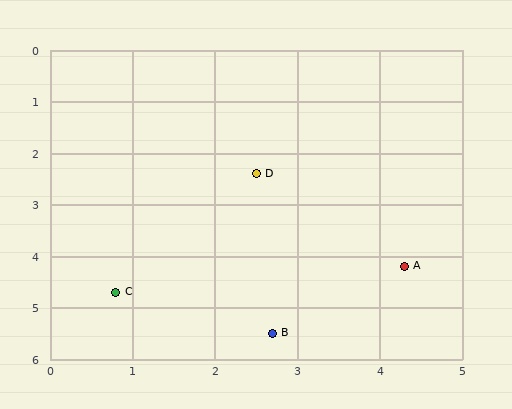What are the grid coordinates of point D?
Point D is at approximately (2.5, 2.4).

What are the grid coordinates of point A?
Point A is at approximately (4.3, 4.2).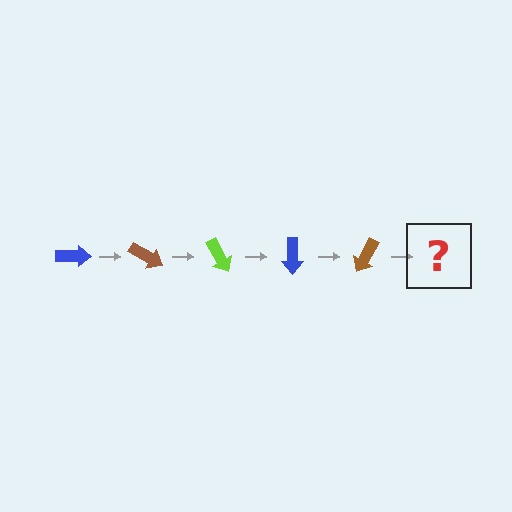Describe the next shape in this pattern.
It should be a lime arrow, rotated 150 degrees from the start.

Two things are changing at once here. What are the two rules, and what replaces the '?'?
The two rules are that it rotates 30 degrees each step and the color cycles through blue, brown, and lime. The '?' should be a lime arrow, rotated 150 degrees from the start.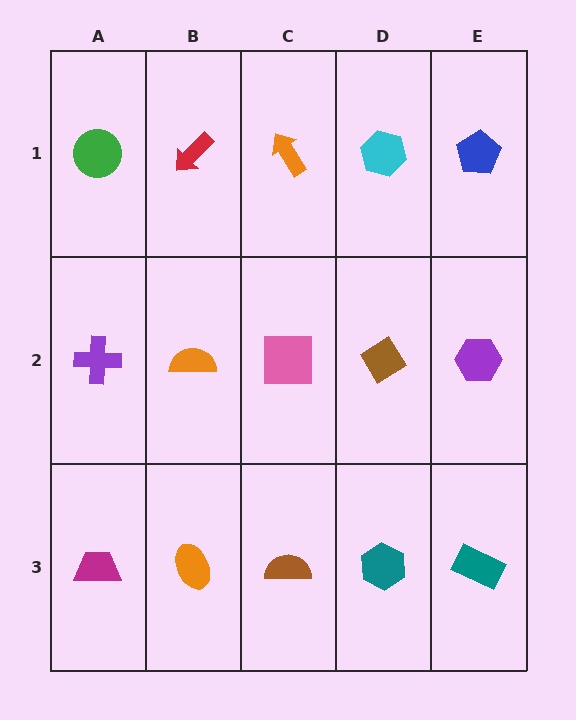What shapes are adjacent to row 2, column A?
A green circle (row 1, column A), a magenta trapezoid (row 3, column A), an orange semicircle (row 2, column B).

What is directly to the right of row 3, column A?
An orange ellipse.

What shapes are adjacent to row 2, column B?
A red arrow (row 1, column B), an orange ellipse (row 3, column B), a purple cross (row 2, column A), a pink square (row 2, column C).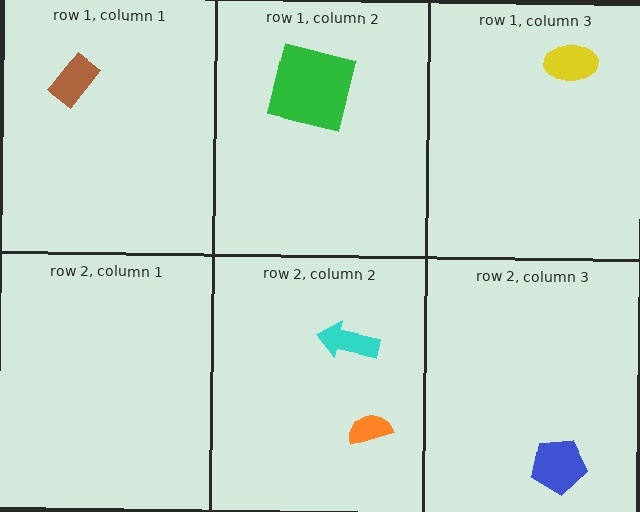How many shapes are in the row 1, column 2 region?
1.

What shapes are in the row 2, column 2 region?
The orange semicircle, the cyan arrow.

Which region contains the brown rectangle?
The row 1, column 1 region.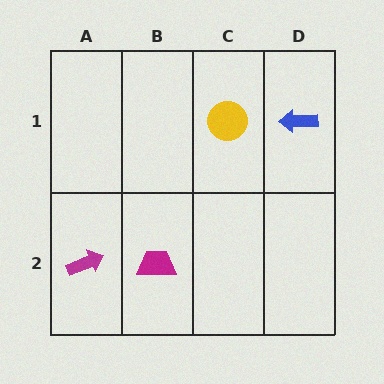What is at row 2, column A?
A magenta arrow.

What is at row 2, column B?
A magenta trapezoid.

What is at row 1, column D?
A blue arrow.